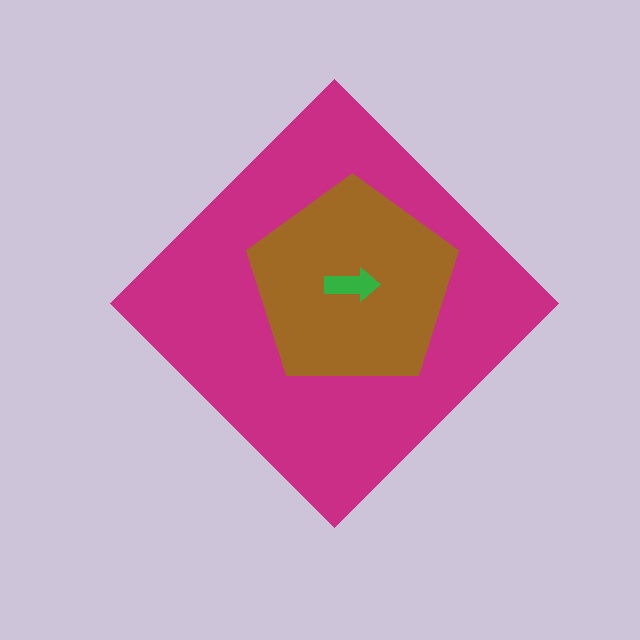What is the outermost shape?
The magenta diamond.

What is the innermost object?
The green arrow.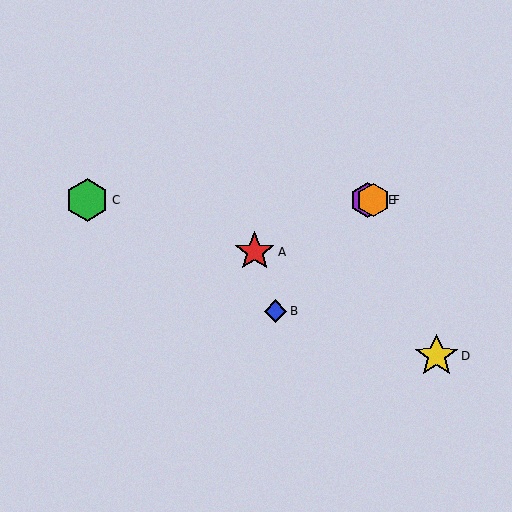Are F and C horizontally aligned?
Yes, both are at y≈200.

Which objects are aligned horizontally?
Objects C, E, F are aligned horizontally.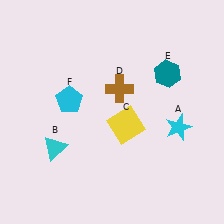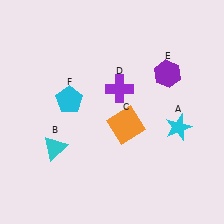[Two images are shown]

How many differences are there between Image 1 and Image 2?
There are 3 differences between the two images.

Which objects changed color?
C changed from yellow to orange. D changed from brown to purple. E changed from teal to purple.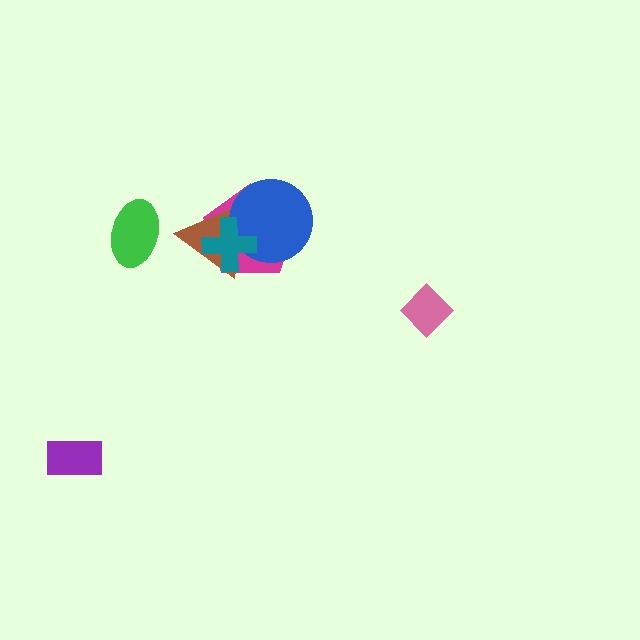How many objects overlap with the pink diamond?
0 objects overlap with the pink diamond.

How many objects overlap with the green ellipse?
0 objects overlap with the green ellipse.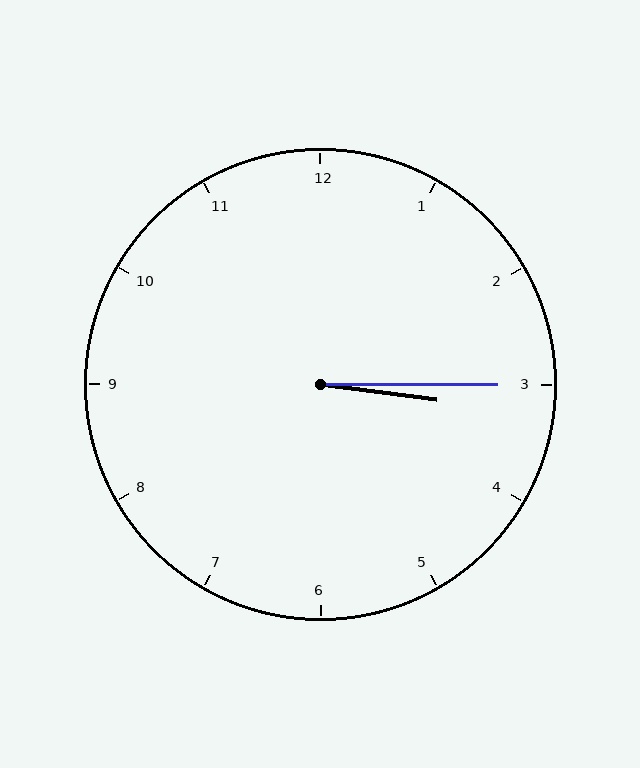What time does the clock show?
3:15.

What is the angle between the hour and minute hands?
Approximately 8 degrees.